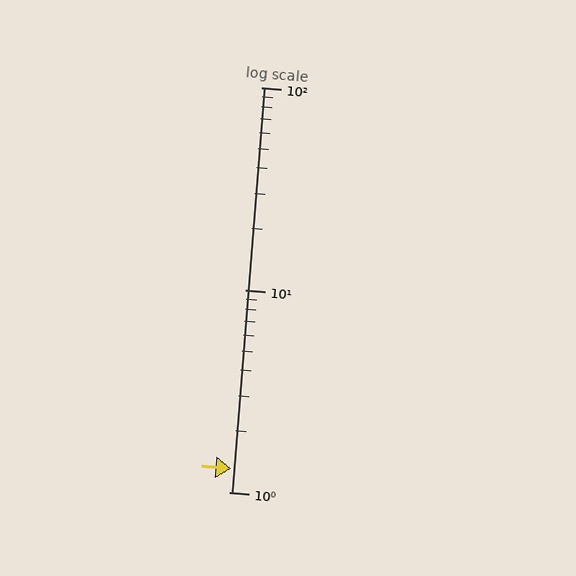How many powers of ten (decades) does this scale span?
The scale spans 2 decades, from 1 to 100.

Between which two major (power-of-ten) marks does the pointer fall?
The pointer is between 1 and 10.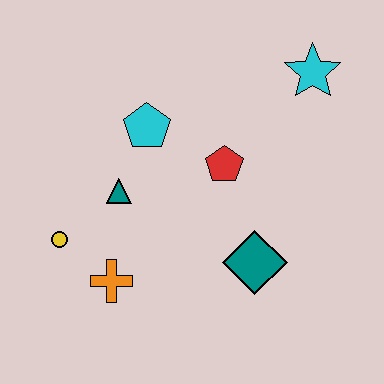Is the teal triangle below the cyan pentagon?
Yes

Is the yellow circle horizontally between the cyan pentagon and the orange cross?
No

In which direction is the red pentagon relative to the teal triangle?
The red pentagon is to the right of the teal triangle.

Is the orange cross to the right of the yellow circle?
Yes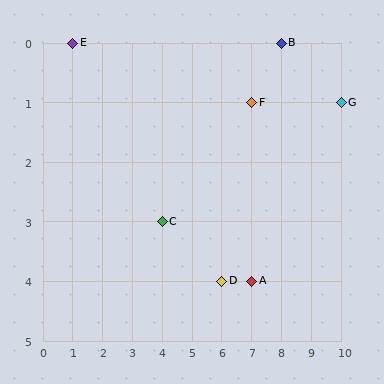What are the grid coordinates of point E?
Point E is at grid coordinates (1, 0).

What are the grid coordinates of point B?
Point B is at grid coordinates (8, 0).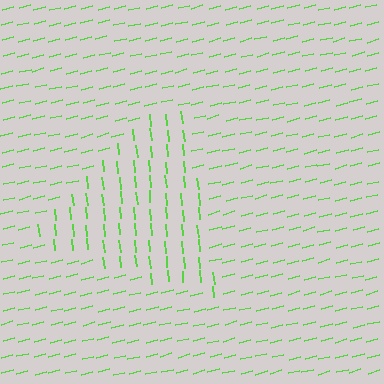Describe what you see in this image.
The image is filled with small lime line segments. A triangle region in the image has lines oriented differently from the surrounding lines, creating a visible texture boundary.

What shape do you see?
I see a triangle.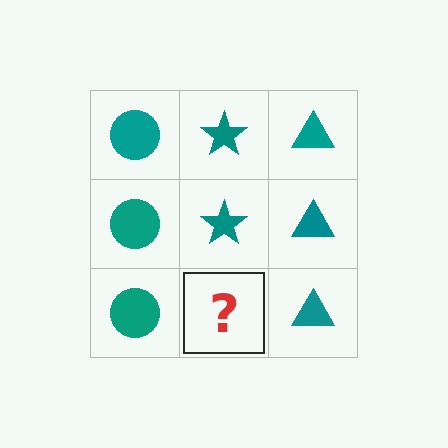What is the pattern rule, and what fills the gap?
The rule is that each column has a consistent shape. The gap should be filled with a teal star.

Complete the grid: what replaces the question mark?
The question mark should be replaced with a teal star.